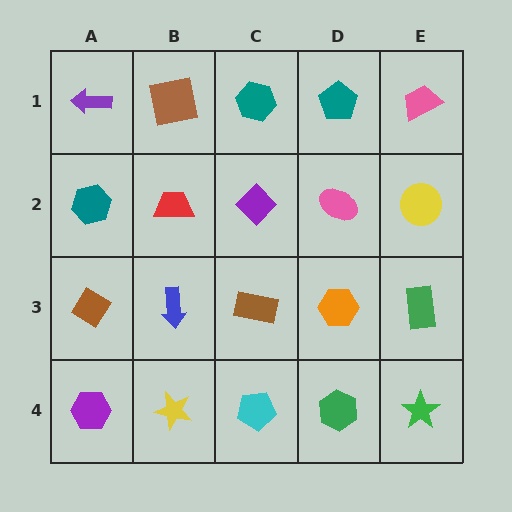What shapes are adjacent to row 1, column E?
A yellow circle (row 2, column E), a teal pentagon (row 1, column D).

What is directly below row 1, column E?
A yellow circle.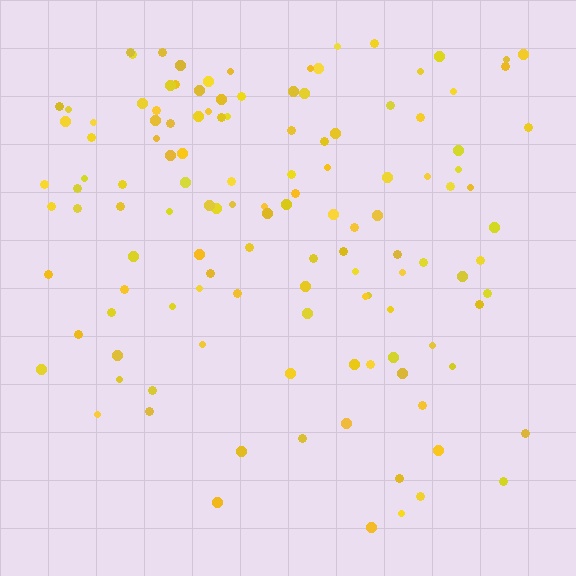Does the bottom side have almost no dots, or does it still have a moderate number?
Still a moderate number, just noticeably fewer than the top.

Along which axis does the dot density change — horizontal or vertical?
Vertical.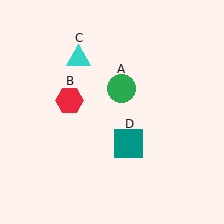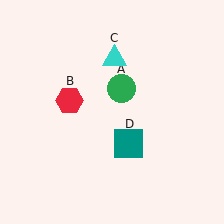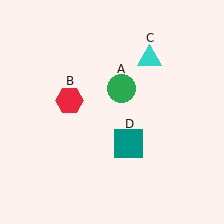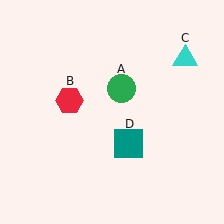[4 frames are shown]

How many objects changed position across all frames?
1 object changed position: cyan triangle (object C).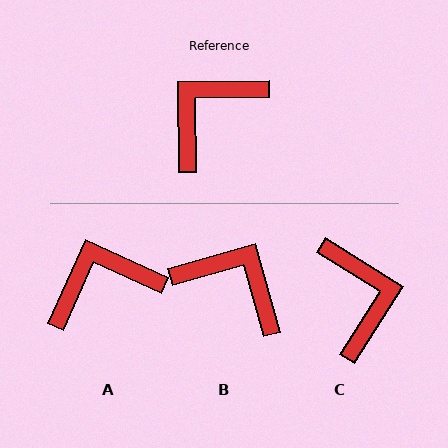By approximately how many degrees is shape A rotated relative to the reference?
Approximately 25 degrees clockwise.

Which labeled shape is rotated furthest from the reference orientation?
C, about 123 degrees away.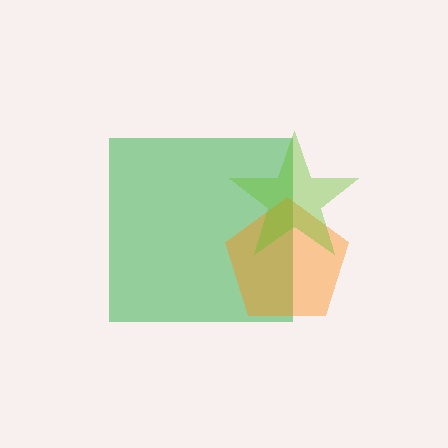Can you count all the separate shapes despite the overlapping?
Yes, there are 3 separate shapes.